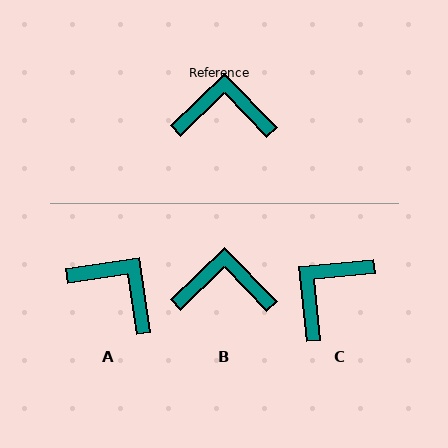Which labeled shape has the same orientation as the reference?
B.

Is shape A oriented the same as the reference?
No, it is off by about 36 degrees.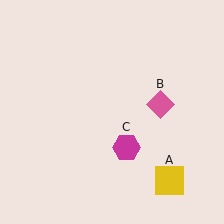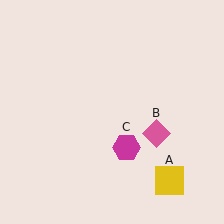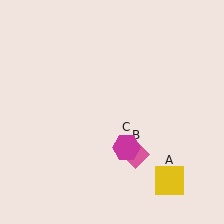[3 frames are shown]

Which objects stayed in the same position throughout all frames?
Yellow square (object A) and magenta hexagon (object C) remained stationary.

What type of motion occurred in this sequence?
The pink diamond (object B) rotated clockwise around the center of the scene.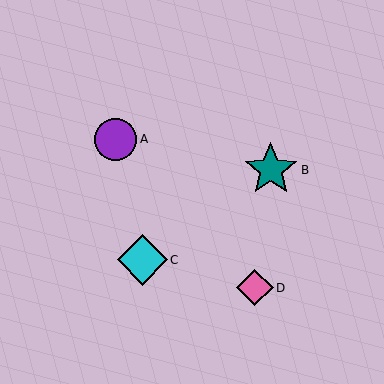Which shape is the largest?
The teal star (labeled B) is the largest.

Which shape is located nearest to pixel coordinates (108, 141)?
The purple circle (labeled A) at (116, 139) is nearest to that location.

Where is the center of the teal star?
The center of the teal star is at (271, 170).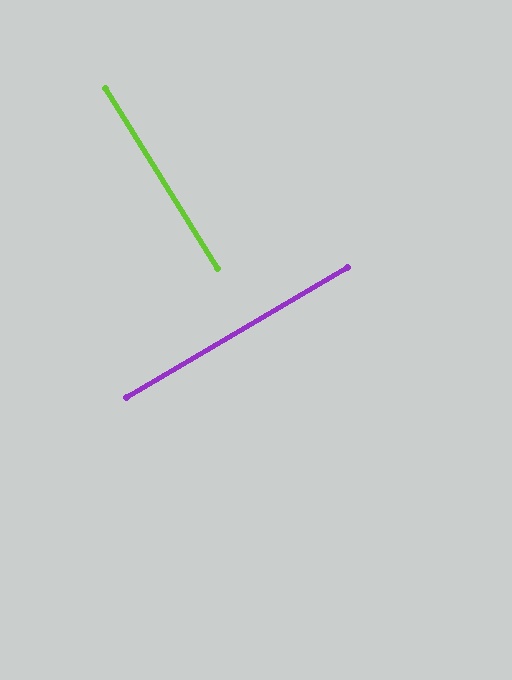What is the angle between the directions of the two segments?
Approximately 89 degrees.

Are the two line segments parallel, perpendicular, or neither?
Perpendicular — they meet at approximately 89°.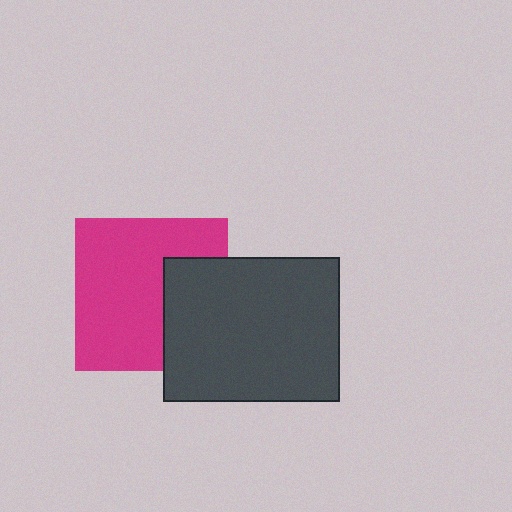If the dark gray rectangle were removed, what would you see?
You would see the complete magenta square.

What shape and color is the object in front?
The object in front is a dark gray rectangle.